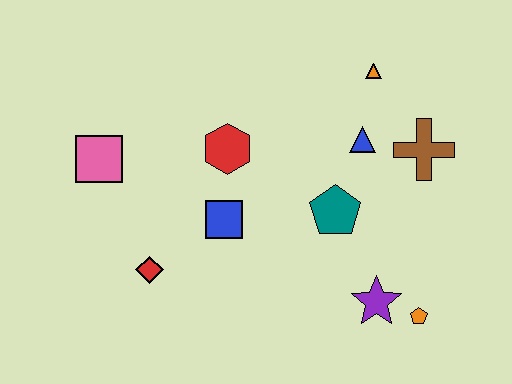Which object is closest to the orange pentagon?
The purple star is closest to the orange pentagon.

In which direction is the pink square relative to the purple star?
The pink square is to the left of the purple star.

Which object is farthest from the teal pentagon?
The pink square is farthest from the teal pentagon.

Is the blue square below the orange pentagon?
No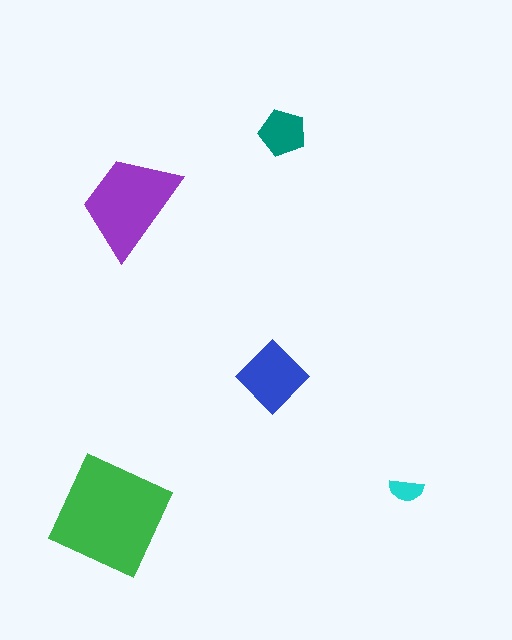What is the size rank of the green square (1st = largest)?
1st.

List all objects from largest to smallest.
The green square, the purple trapezoid, the blue diamond, the teal pentagon, the cyan semicircle.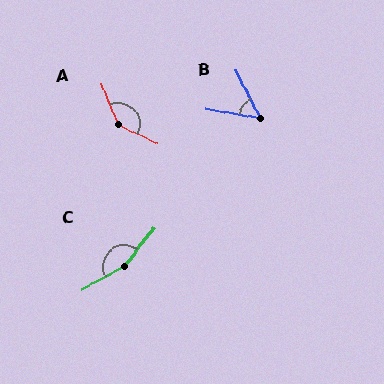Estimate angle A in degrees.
Approximately 138 degrees.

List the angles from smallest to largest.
B (53°), A (138°), C (156°).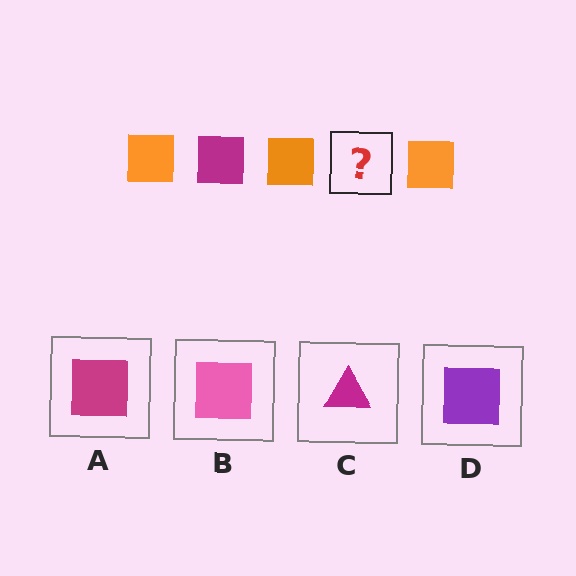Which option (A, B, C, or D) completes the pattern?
A.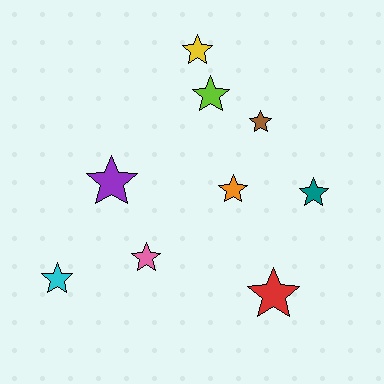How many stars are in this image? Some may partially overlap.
There are 9 stars.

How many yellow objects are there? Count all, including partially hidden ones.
There is 1 yellow object.